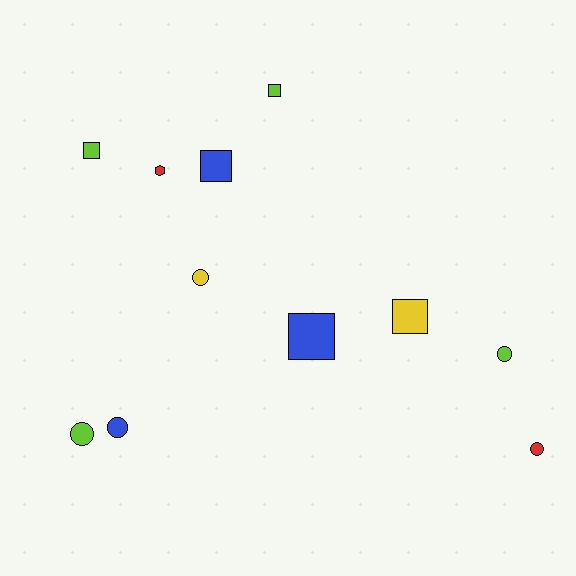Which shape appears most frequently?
Circle, with 5 objects.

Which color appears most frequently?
Lime, with 4 objects.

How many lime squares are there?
There are 2 lime squares.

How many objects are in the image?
There are 11 objects.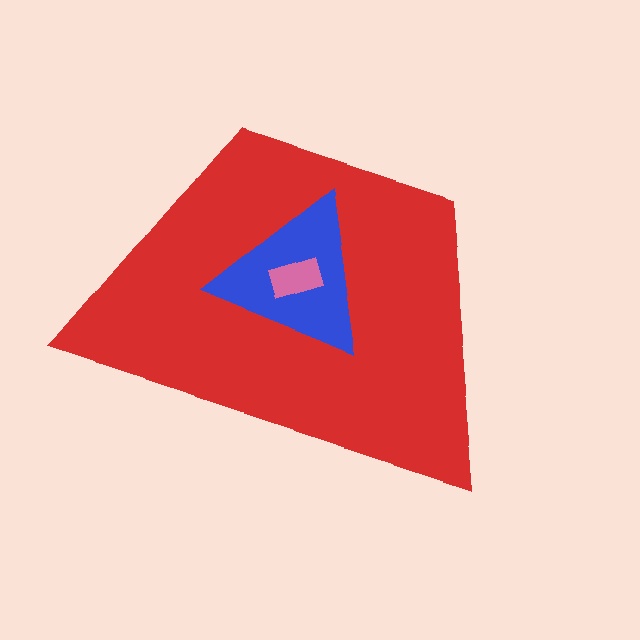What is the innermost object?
The pink rectangle.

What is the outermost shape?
The red trapezoid.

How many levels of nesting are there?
3.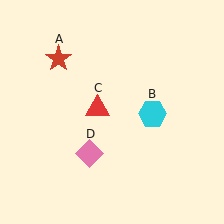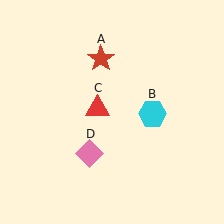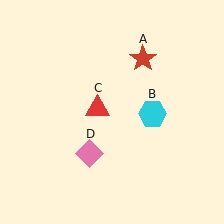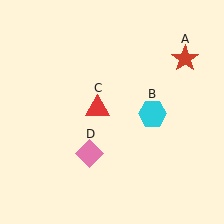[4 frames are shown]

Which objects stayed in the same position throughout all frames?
Cyan hexagon (object B) and red triangle (object C) and pink diamond (object D) remained stationary.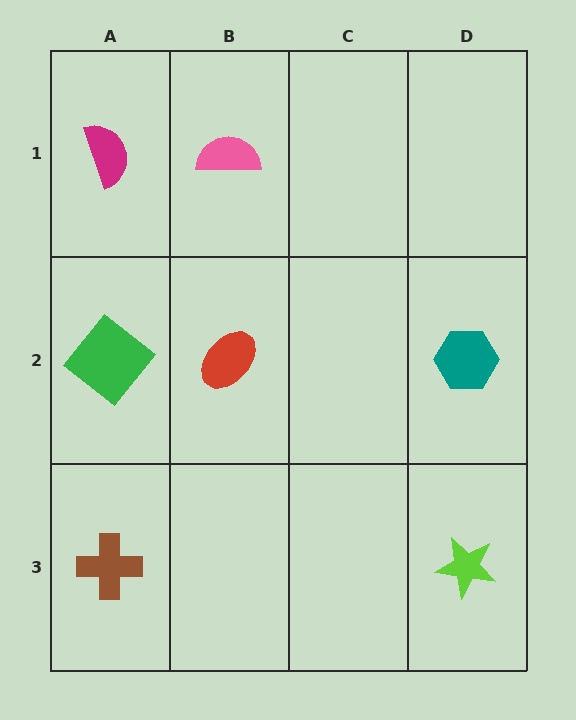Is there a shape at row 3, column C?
No, that cell is empty.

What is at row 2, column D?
A teal hexagon.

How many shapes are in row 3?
2 shapes.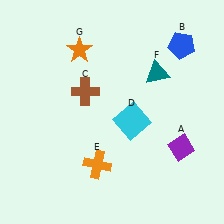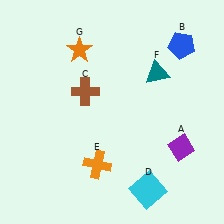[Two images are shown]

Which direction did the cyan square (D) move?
The cyan square (D) moved down.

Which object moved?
The cyan square (D) moved down.